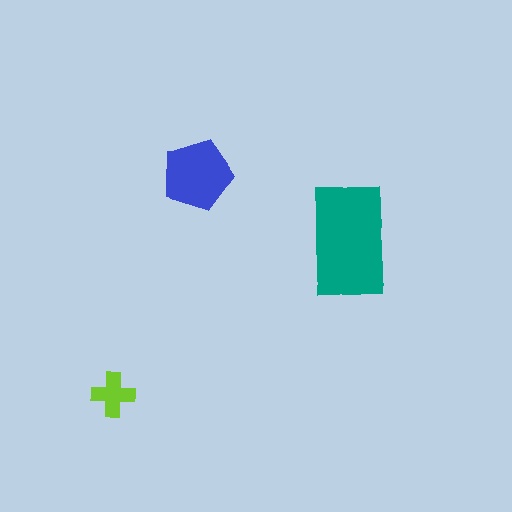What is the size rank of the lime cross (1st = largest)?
3rd.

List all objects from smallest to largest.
The lime cross, the blue pentagon, the teal rectangle.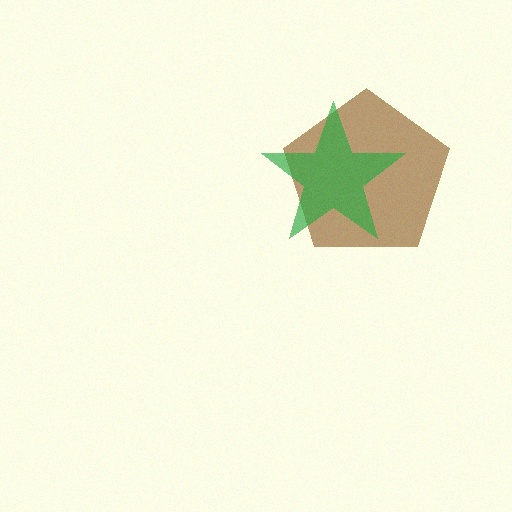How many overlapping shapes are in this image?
There are 2 overlapping shapes in the image.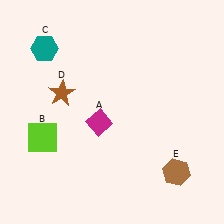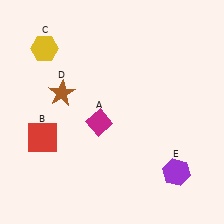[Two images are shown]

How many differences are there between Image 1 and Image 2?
There are 3 differences between the two images.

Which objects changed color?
B changed from lime to red. C changed from teal to yellow. E changed from brown to purple.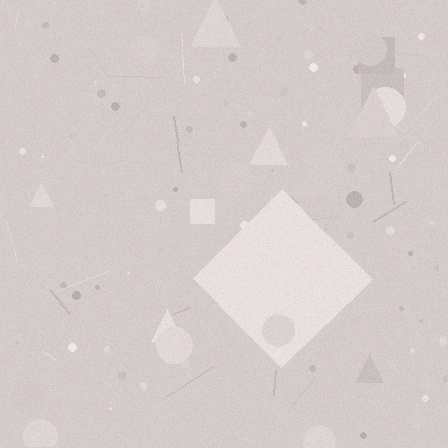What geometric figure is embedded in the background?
A diamond is embedded in the background.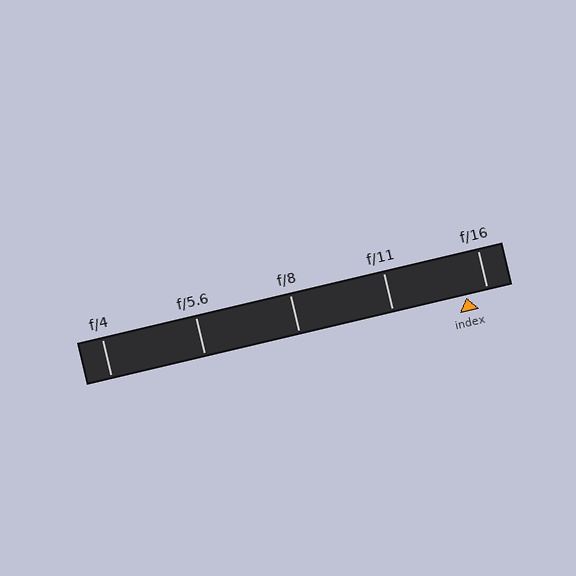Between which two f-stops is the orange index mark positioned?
The index mark is between f/11 and f/16.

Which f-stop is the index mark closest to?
The index mark is closest to f/16.